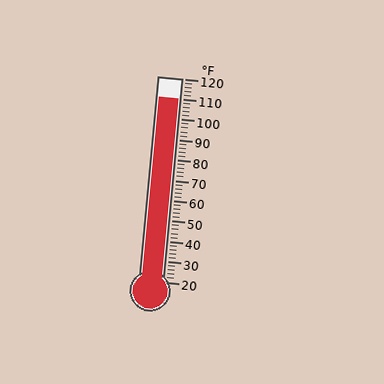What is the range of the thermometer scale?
The thermometer scale ranges from 20°F to 120°F.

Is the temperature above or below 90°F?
The temperature is above 90°F.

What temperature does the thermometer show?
The thermometer shows approximately 110°F.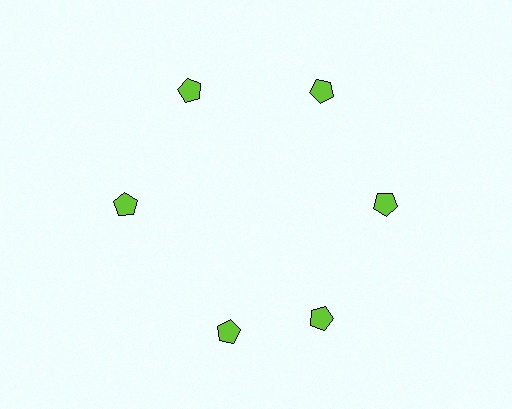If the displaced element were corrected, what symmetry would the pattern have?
It would have 6-fold rotational symmetry — the pattern would map onto itself every 60 degrees.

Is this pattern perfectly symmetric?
No. The 6 lime pentagons are arranged in a ring, but one element near the 7 o'clock position is rotated out of alignment along the ring, breaking the 6-fold rotational symmetry.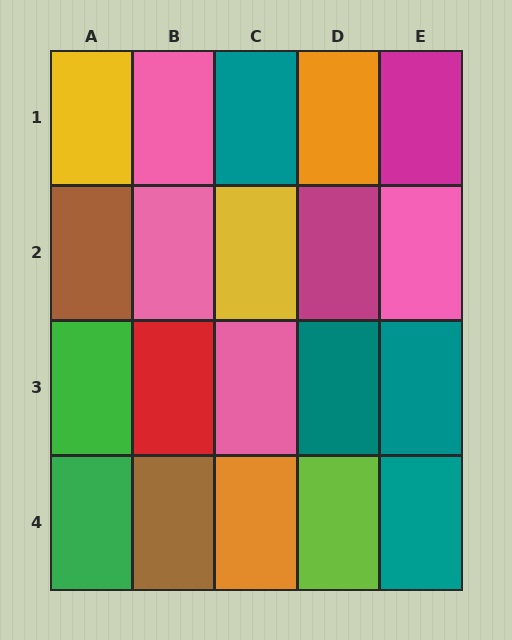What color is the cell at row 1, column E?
Magenta.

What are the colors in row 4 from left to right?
Green, brown, orange, lime, teal.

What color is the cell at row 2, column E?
Pink.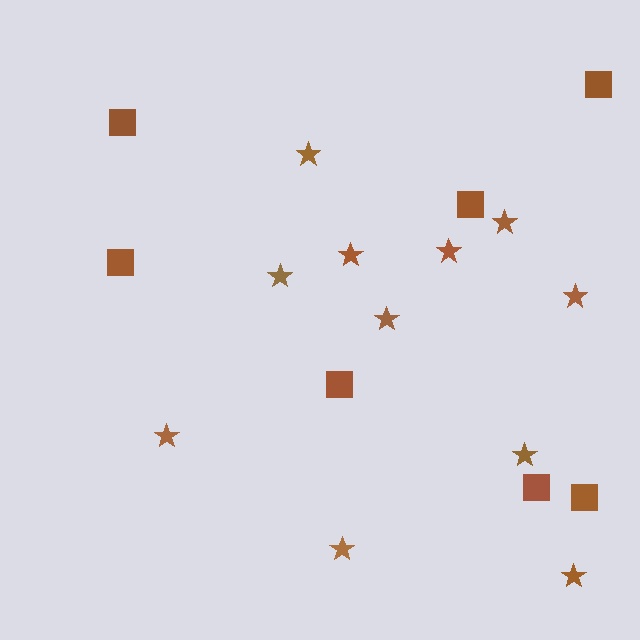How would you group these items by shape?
There are 2 groups: one group of squares (7) and one group of stars (11).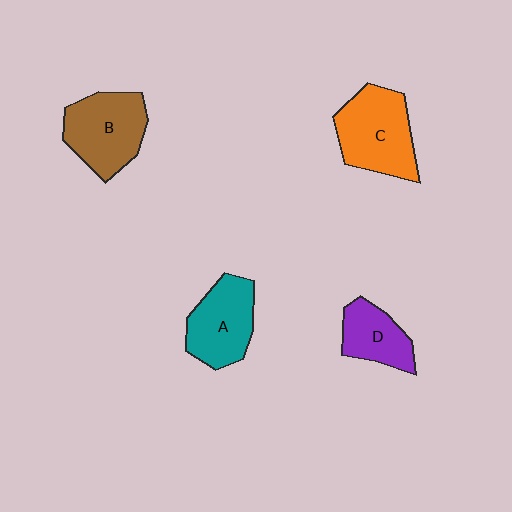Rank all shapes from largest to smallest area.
From largest to smallest: C (orange), B (brown), A (teal), D (purple).